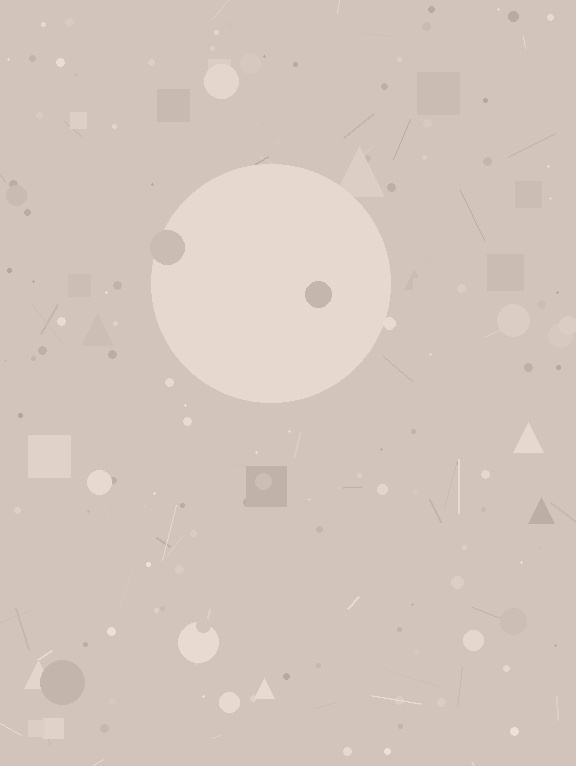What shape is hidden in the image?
A circle is hidden in the image.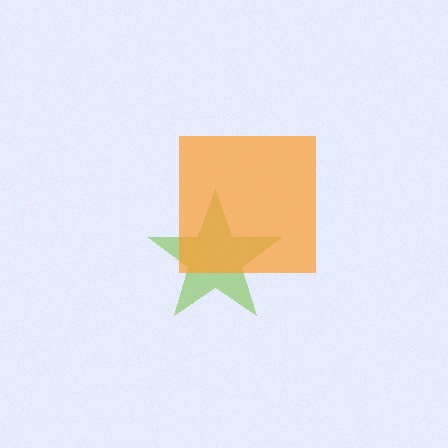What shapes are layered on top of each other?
The layered shapes are: a lime star, an orange square.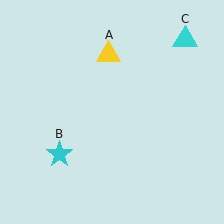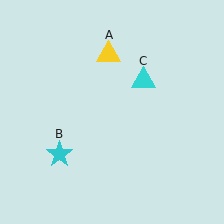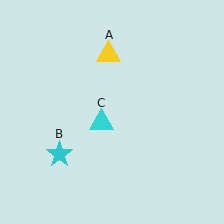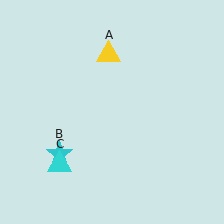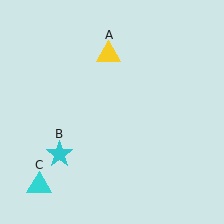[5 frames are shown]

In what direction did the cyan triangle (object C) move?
The cyan triangle (object C) moved down and to the left.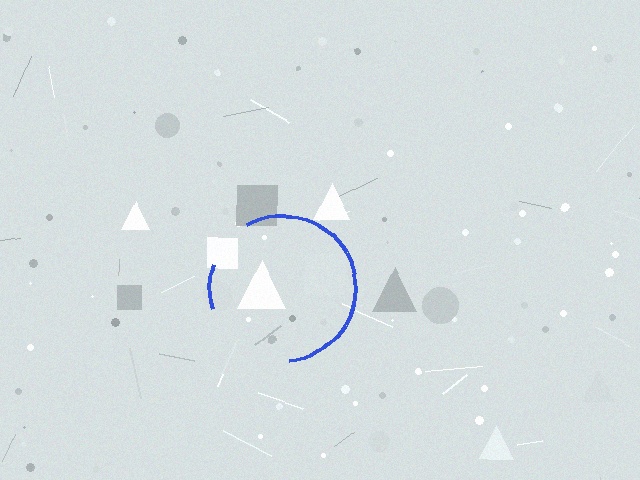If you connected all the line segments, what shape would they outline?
They would outline a circle.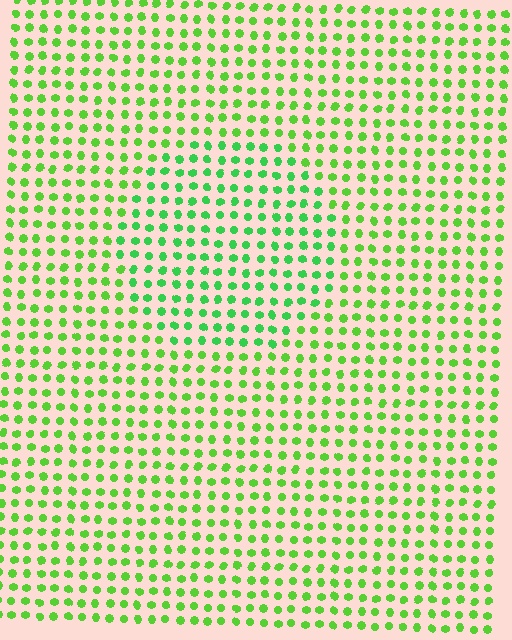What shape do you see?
I see a circle.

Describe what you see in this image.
The image is filled with small lime elements in a uniform arrangement. A circle-shaped region is visible where the elements are tinted to a slightly different hue, forming a subtle color boundary.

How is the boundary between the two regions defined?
The boundary is defined purely by a slight shift in hue (about 23 degrees). Spacing, size, and orientation are identical on both sides.